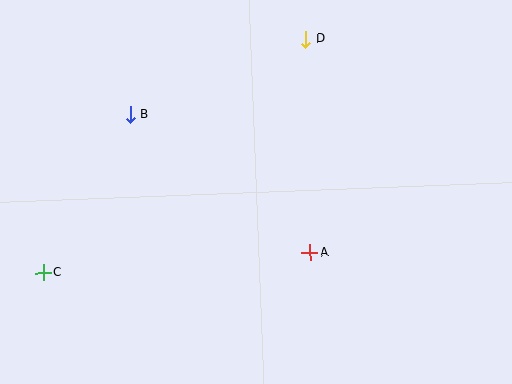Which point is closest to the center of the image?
Point A at (310, 253) is closest to the center.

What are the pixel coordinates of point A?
Point A is at (310, 253).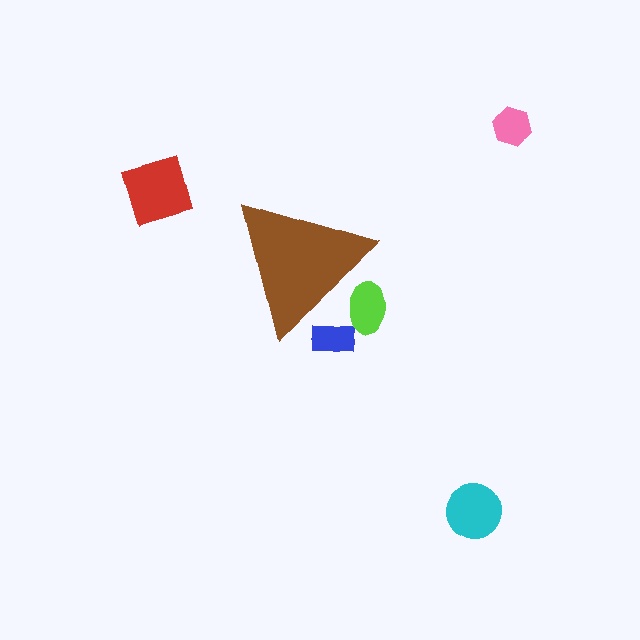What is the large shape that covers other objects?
A brown triangle.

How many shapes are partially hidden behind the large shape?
2 shapes are partially hidden.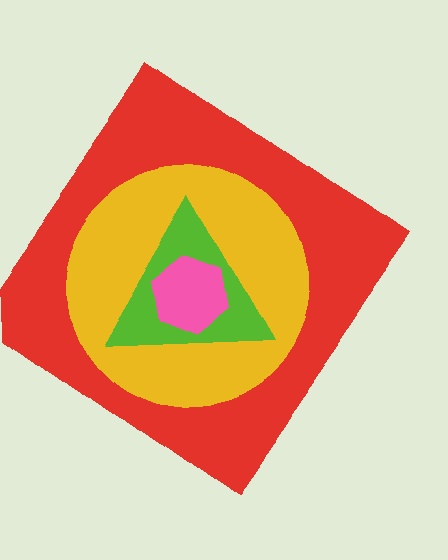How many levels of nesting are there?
4.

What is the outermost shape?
The red diamond.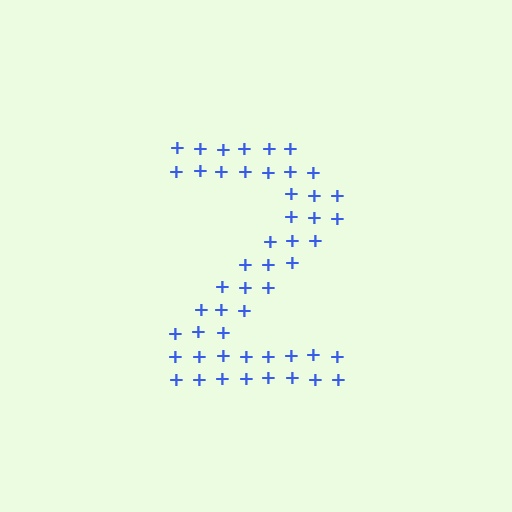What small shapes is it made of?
It is made of small plus signs.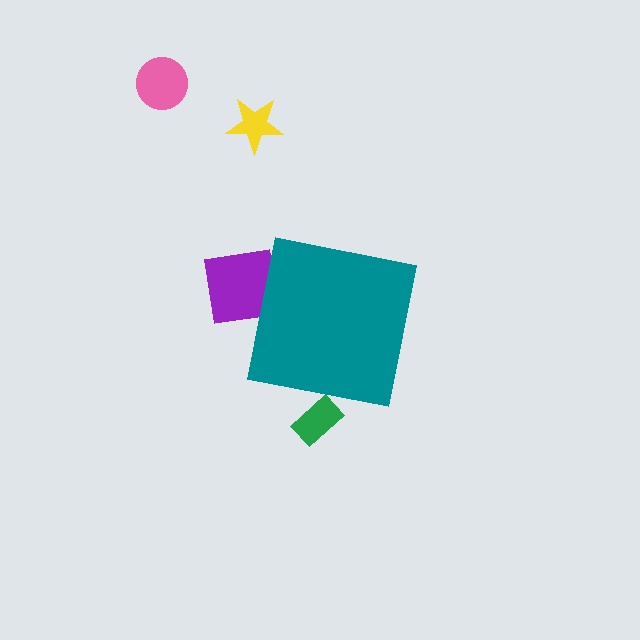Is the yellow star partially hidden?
No, the yellow star is fully visible.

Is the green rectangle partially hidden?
Yes, the green rectangle is partially hidden behind the teal square.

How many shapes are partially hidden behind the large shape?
2 shapes are partially hidden.